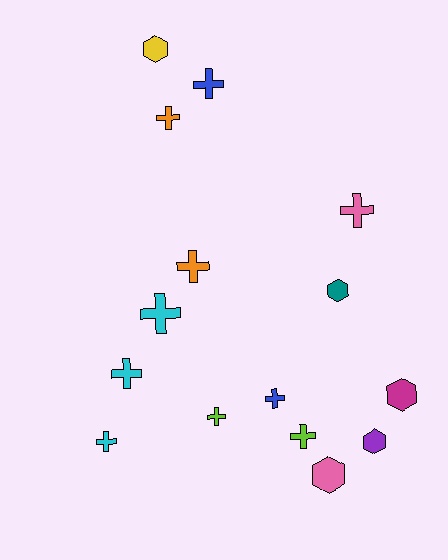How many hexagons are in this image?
There are 5 hexagons.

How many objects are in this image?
There are 15 objects.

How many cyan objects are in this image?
There are 3 cyan objects.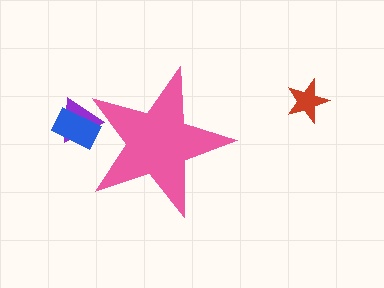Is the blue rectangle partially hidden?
Yes, the blue rectangle is partially hidden behind the pink star.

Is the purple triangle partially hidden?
Yes, the purple triangle is partially hidden behind the pink star.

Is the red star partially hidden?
No, the red star is fully visible.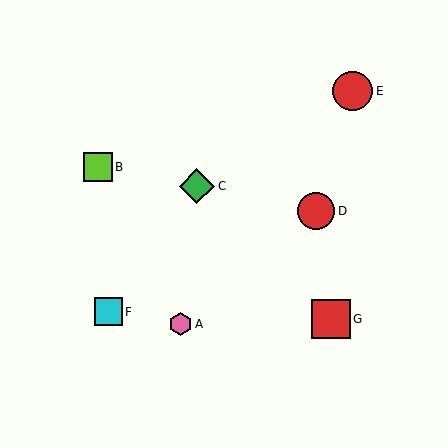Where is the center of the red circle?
The center of the red circle is at (316, 211).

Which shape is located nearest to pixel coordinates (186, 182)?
The green diamond (labeled C) at (197, 186) is nearest to that location.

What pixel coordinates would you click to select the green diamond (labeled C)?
Click at (197, 186) to select the green diamond C.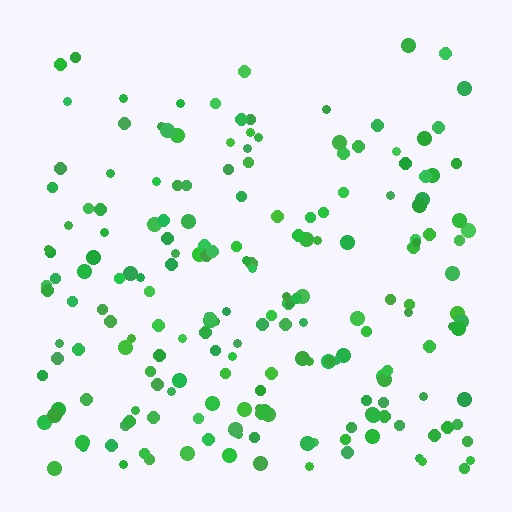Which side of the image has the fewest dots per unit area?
The top.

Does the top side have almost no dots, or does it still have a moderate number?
Still a moderate number, just noticeably fewer than the bottom.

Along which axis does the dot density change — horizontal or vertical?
Vertical.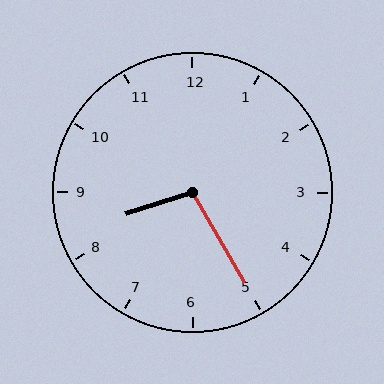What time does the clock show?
8:25.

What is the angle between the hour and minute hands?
Approximately 102 degrees.